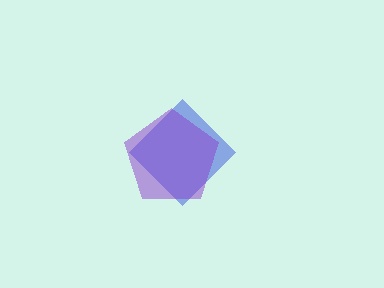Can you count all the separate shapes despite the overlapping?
Yes, there are 2 separate shapes.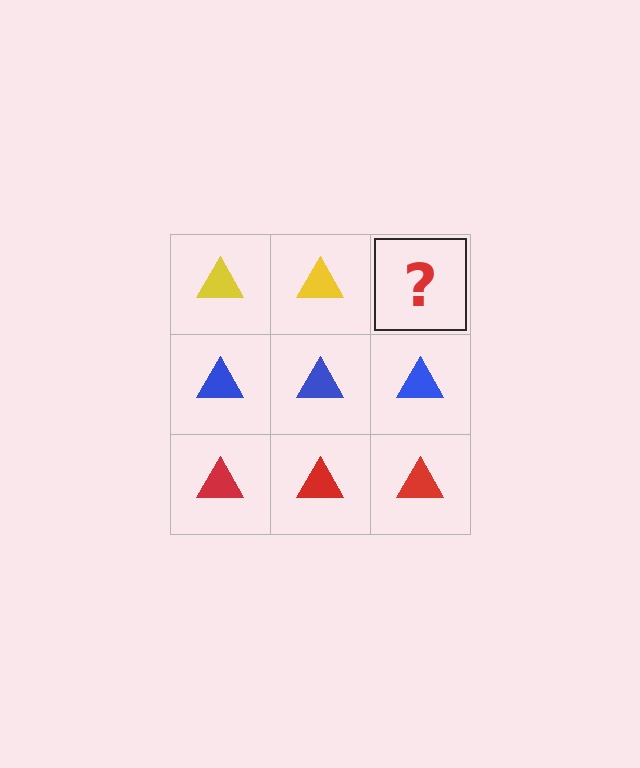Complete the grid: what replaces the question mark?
The question mark should be replaced with a yellow triangle.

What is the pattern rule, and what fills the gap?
The rule is that each row has a consistent color. The gap should be filled with a yellow triangle.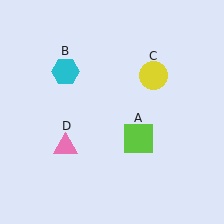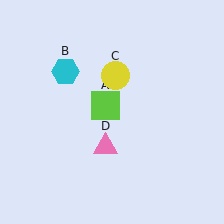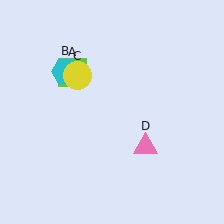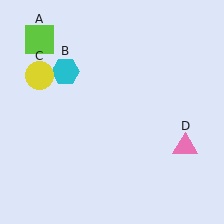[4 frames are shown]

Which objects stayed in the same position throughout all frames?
Cyan hexagon (object B) remained stationary.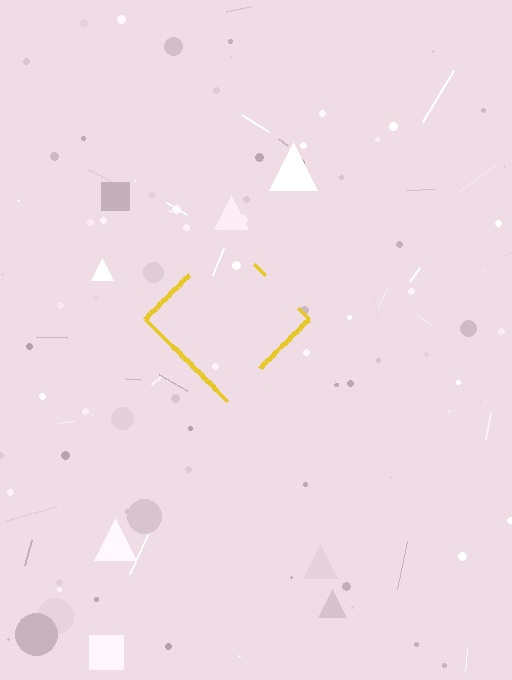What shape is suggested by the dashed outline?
The dashed outline suggests a diamond.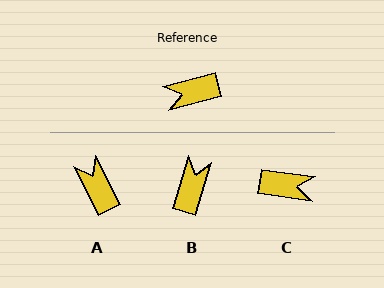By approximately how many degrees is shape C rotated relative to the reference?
Approximately 158 degrees counter-clockwise.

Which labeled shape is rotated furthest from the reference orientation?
C, about 158 degrees away.